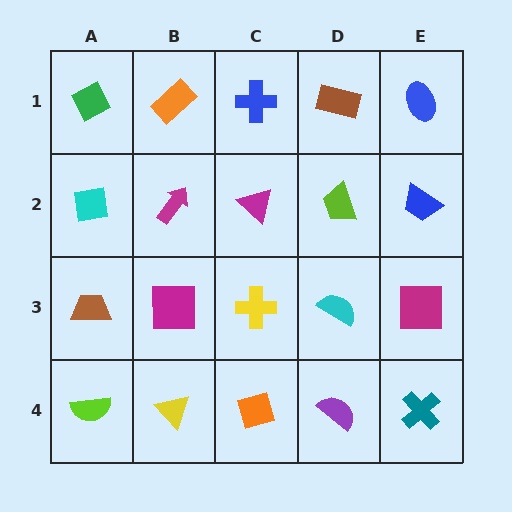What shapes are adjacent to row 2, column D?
A brown rectangle (row 1, column D), a cyan semicircle (row 3, column D), a magenta triangle (row 2, column C), a blue trapezoid (row 2, column E).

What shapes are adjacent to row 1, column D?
A lime trapezoid (row 2, column D), a blue cross (row 1, column C), a blue ellipse (row 1, column E).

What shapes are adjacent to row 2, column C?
A blue cross (row 1, column C), a yellow cross (row 3, column C), a magenta arrow (row 2, column B), a lime trapezoid (row 2, column D).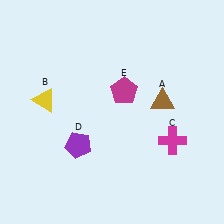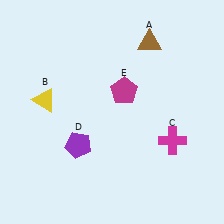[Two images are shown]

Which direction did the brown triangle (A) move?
The brown triangle (A) moved up.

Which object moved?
The brown triangle (A) moved up.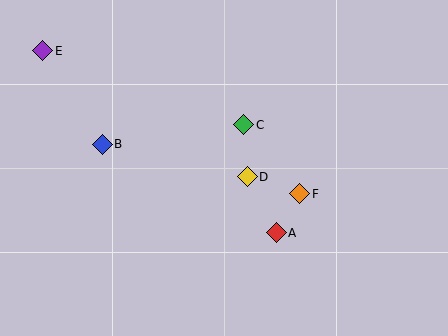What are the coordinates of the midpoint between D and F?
The midpoint between D and F is at (274, 185).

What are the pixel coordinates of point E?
Point E is at (43, 51).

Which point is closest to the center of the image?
Point D at (247, 177) is closest to the center.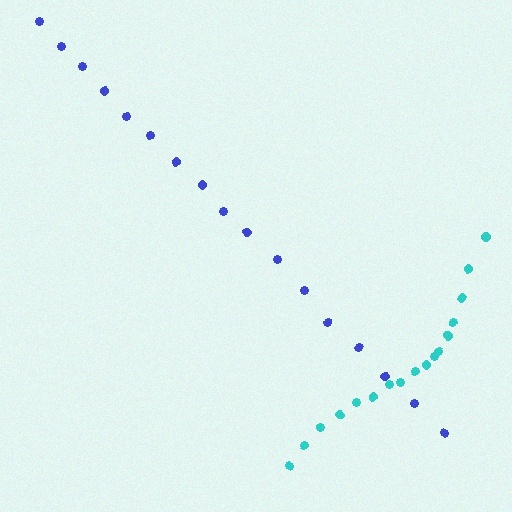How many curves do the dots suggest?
There are 2 distinct paths.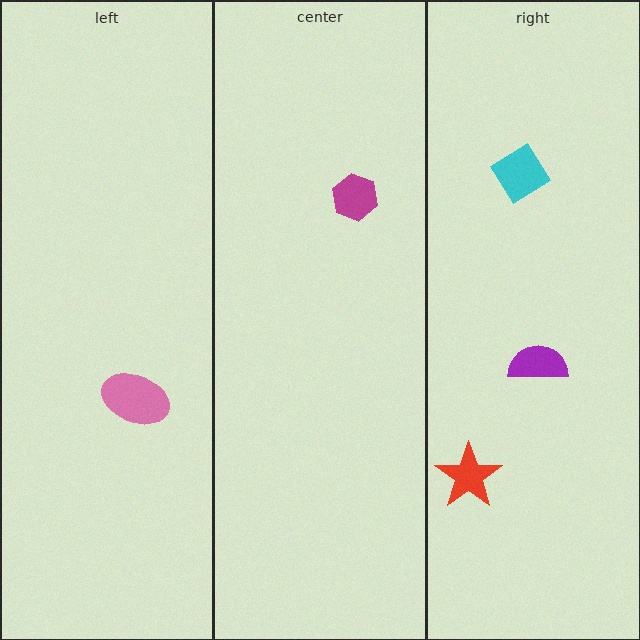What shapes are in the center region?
The magenta hexagon.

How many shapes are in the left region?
1.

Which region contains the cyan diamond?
The right region.